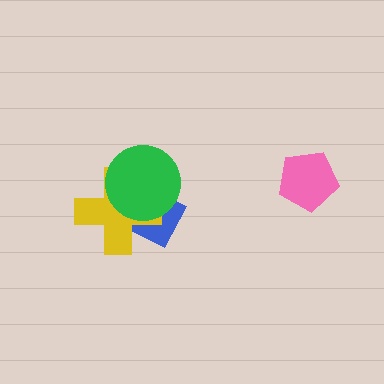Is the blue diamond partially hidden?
Yes, it is partially covered by another shape.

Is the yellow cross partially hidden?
Yes, it is partially covered by another shape.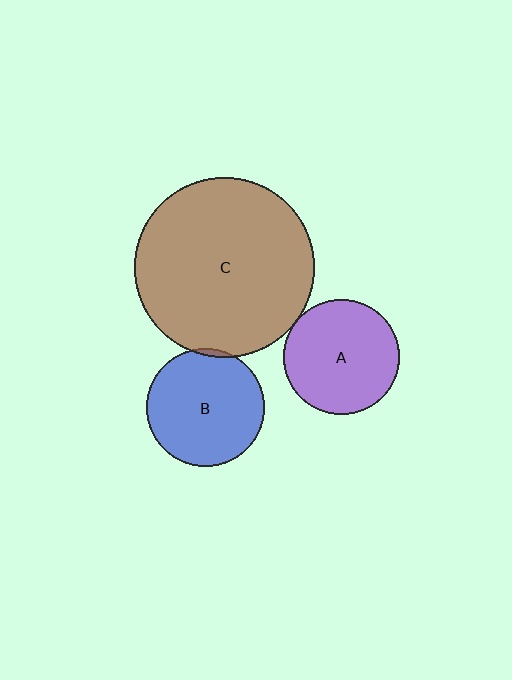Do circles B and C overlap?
Yes.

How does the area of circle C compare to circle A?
Approximately 2.4 times.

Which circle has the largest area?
Circle C (brown).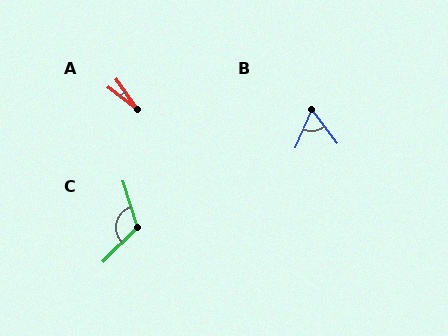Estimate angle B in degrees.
Approximately 61 degrees.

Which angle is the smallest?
A, at approximately 17 degrees.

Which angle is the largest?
C, at approximately 117 degrees.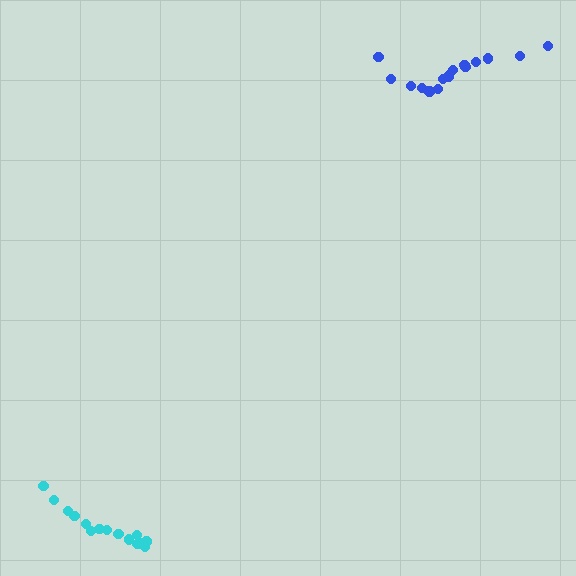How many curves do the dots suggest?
There are 2 distinct paths.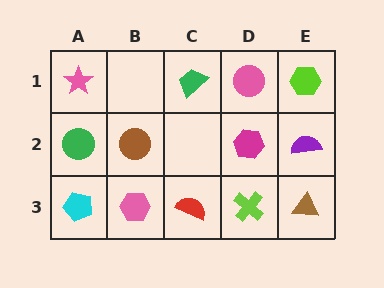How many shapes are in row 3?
5 shapes.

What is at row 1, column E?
A lime hexagon.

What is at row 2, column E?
A purple semicircle.